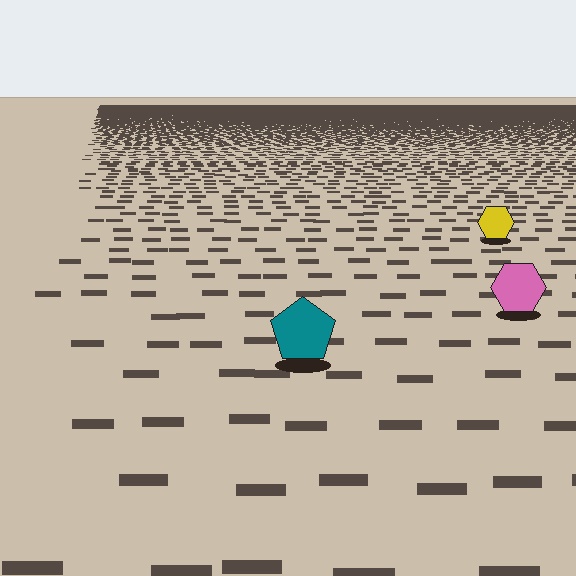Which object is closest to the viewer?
The teal pentagon is closest. The texture marks near it are larger and more spread out.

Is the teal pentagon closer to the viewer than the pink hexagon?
Yes. The teal pentagon is closer — you can tell from the texture gradient: the ground texture is coarser near it.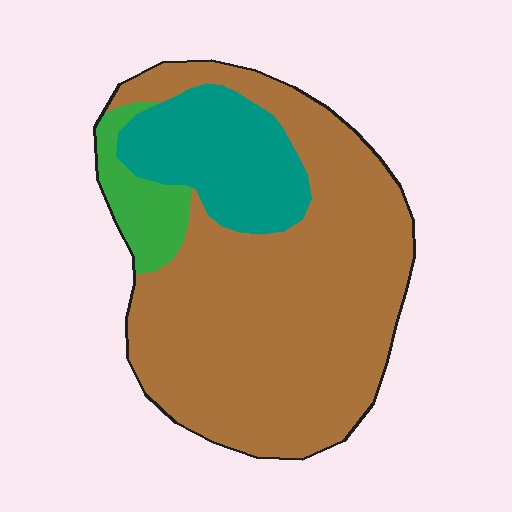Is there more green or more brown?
Brown.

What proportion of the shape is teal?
Teal covers roughly 20% of the shape.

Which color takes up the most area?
Brown, at roughly 70%.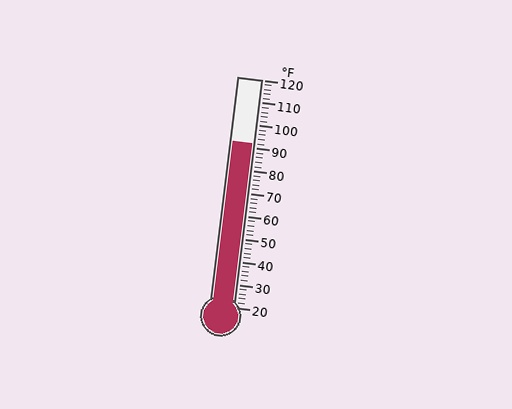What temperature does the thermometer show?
The thermometer shows approximately 92°F.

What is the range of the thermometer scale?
The thermometer scale ranges from 20°F to 120°F.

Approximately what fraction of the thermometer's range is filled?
The thermometer is filled to approximately 70% of its range.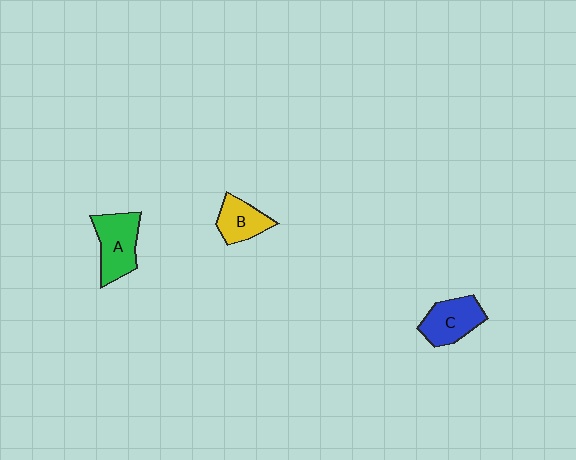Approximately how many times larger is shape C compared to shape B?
Approximately 1.2 times.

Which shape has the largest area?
Shape A (green).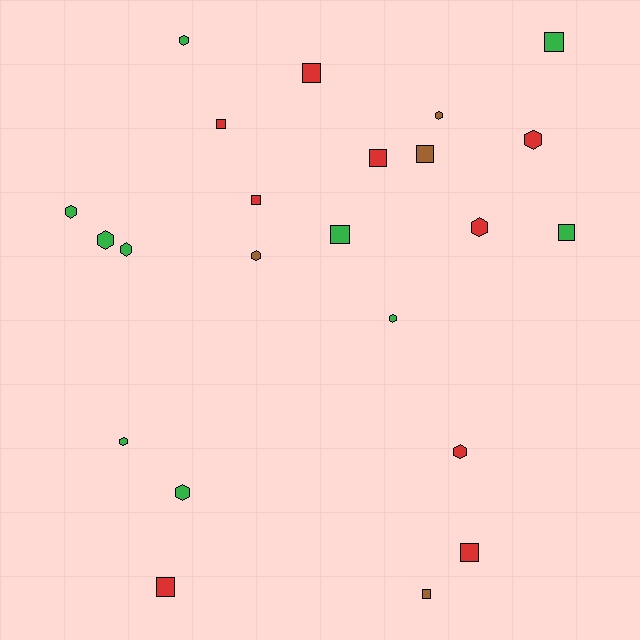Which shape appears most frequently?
Hexagon, with 12 objects.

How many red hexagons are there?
There are 3 red hexagons.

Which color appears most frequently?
Green, with 10 objects.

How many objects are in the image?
There are 23 objects.